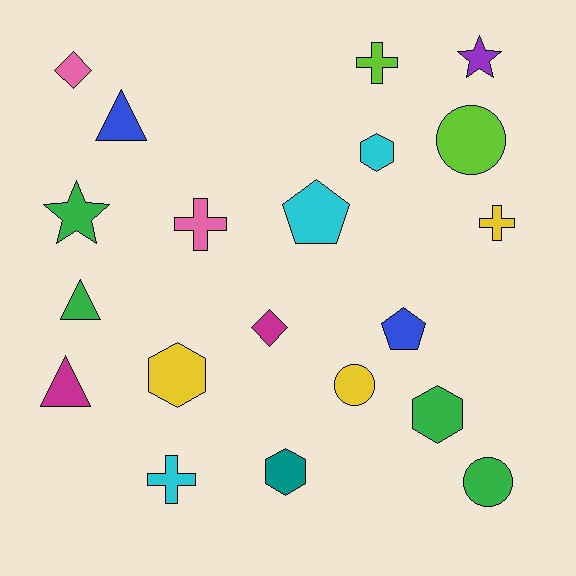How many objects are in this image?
There are 20 objects.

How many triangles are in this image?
There are 3 triangles.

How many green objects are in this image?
There are 4 green objects.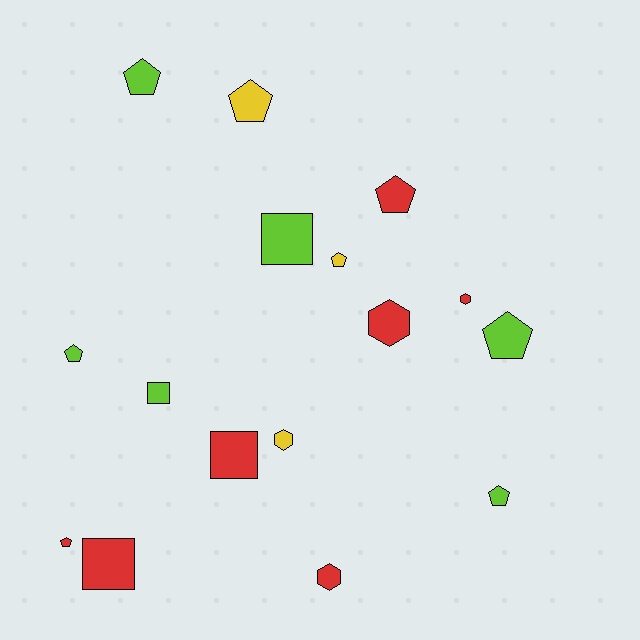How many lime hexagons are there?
There are no lime hexagons.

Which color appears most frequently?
Red, with 7 objects.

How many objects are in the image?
There are 16 objects.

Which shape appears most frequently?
Pentagon, with 8 objects.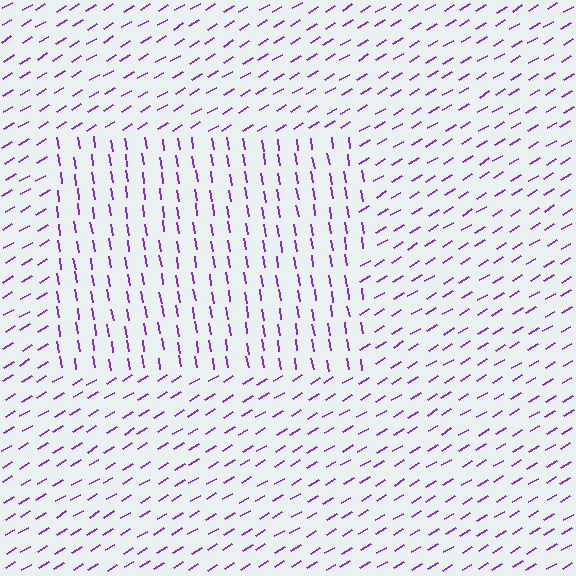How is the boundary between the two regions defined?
The boundary is defined purely by a change in line orientation (approximately 68 degrees difference). All lines are the same color and thickness.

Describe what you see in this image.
The image is filled with small purple line segments. A rectangle region in the image has lines oriented differently from the surrounding lines, creating a visible texture boundary.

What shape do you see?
I see a rectangle.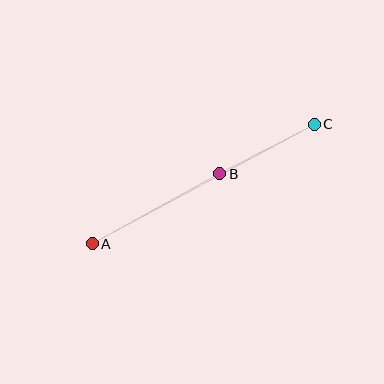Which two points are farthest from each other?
Points A and C are farthest from each other.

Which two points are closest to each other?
Points B and C are closest to each other.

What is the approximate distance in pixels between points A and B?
The distance between A and B is approximately 145 pixels.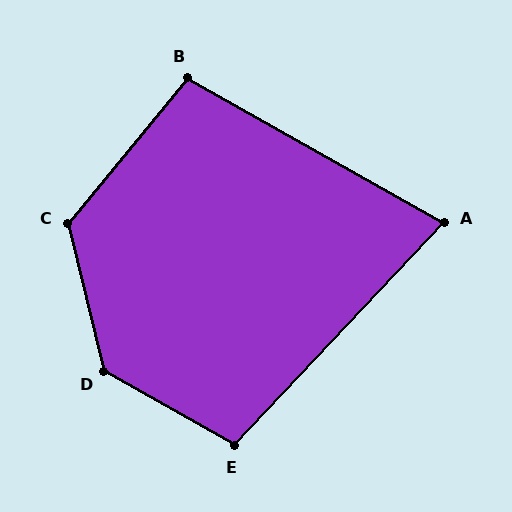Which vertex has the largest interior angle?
D, at approximately 133 degrees.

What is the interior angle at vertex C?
Approximately 127 degrees (obtuse).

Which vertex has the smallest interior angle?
A, at approximately 76 degrees.